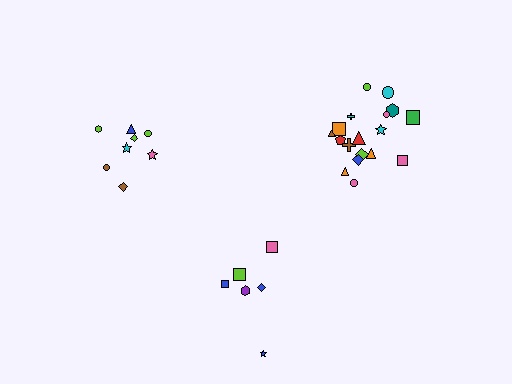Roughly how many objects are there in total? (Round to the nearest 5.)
Roughly 30 objects in total.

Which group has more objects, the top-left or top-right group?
The top-right group.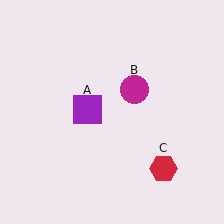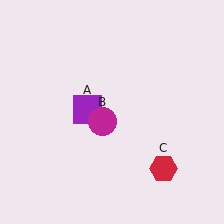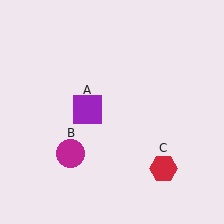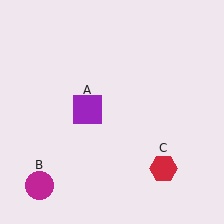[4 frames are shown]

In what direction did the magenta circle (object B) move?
The magenta circle (object B) moved down and to the left.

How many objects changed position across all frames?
1 object changed position: magenta circle (object B).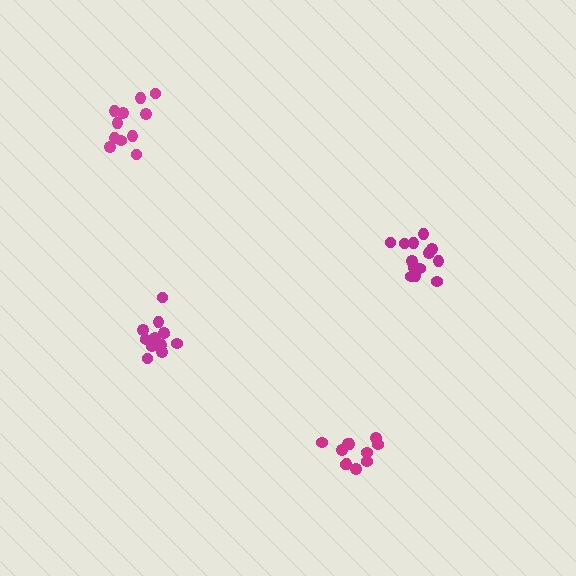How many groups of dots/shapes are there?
There are 4 groups.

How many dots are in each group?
Group 1: 11 dots, Group 2: 12 dots, Group 3: 11 dots, Group 4: 13 dots (47 total).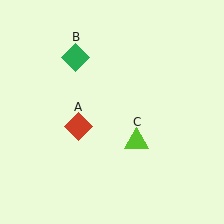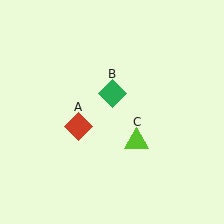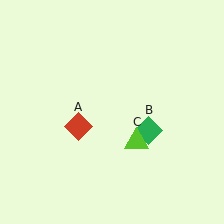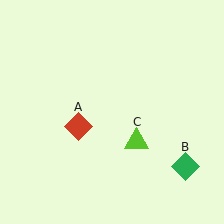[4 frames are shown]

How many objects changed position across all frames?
1 object changed position: green diamond (object B).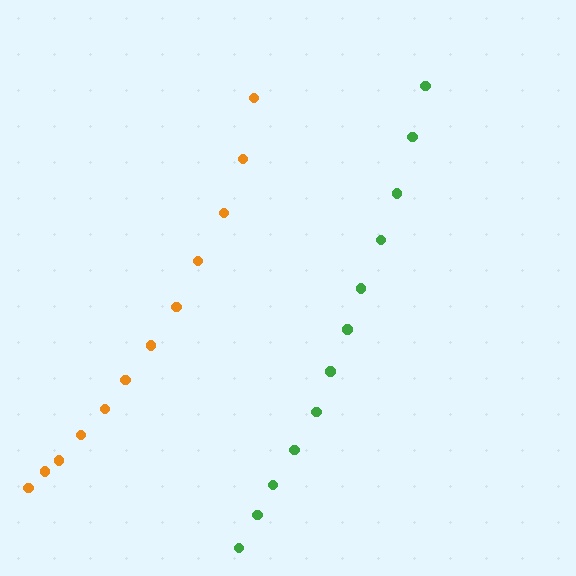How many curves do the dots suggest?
There are 2 distinct paths.